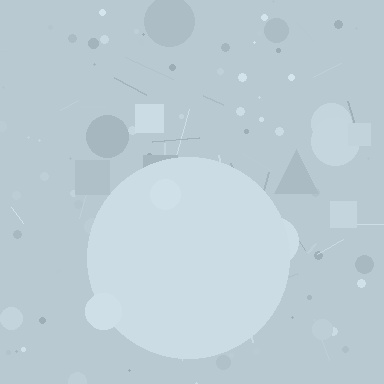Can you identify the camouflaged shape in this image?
The camouflaged shape is a circle.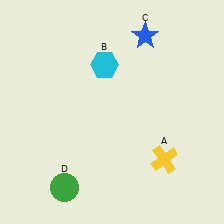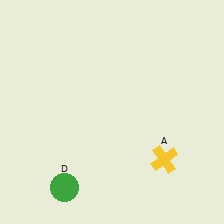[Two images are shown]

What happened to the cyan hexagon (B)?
The cyan hexagon (B) was removed in Image 2. It was in the top-left area of Image 1.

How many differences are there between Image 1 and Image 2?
There are 2 differences between the two images.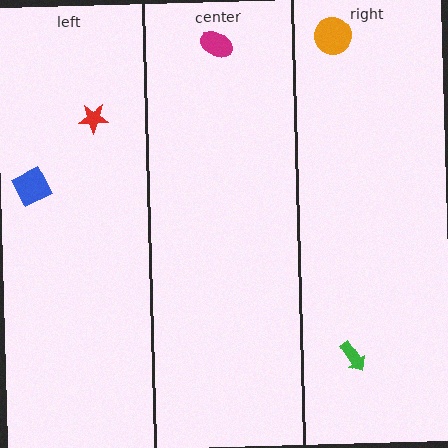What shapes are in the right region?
The orange circle, the green arrow.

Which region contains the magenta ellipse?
The center region.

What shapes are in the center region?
The magenta ellipse.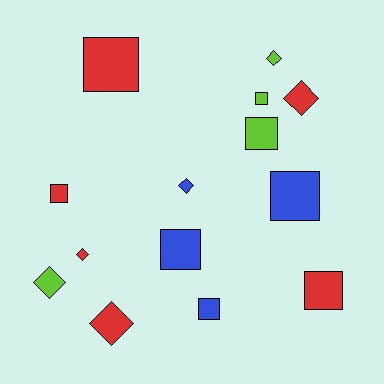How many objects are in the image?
There are 14 objects.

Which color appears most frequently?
Red, with 6 objects.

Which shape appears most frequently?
Square, with 8 objects.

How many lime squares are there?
There are 2 lime squares.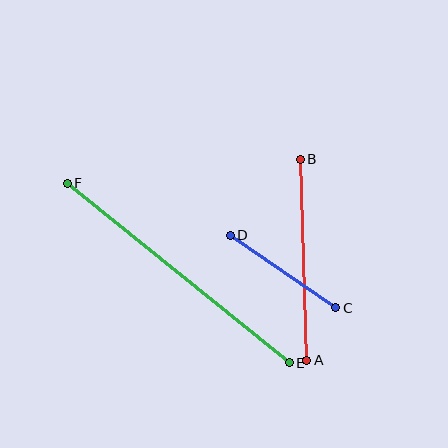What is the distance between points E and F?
The distance is approximately 286 pixels.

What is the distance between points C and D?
The distance is approximately 128 pixels.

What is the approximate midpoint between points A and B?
The midpoint is at approximately (304, 260) pixels.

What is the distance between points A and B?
The distance is approximately 201 pixels.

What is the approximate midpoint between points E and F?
The midpoint is at approximately (178, 273) pixels.